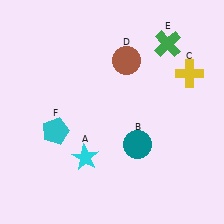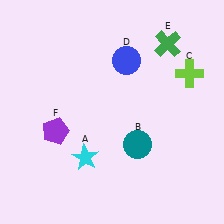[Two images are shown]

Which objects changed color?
C changed from yellow to lime. D changed from brown to blue. F changed from cyan to purple.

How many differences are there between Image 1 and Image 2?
There are 3 differences between the two images.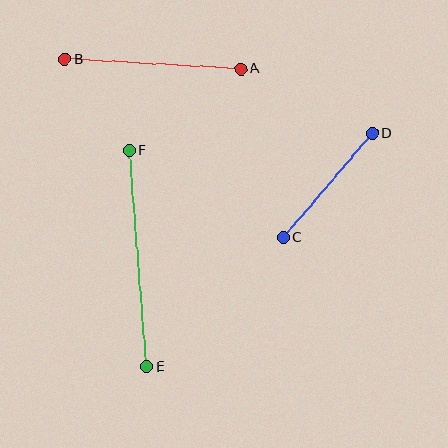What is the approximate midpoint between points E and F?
The midpoint is at approximately (138, 258) pixels.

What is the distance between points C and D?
The distance is approximately 136 pixels.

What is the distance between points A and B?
The distance is approximately 176 pixels.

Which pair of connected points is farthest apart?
Points E and F are farthest apart.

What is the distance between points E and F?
The distance is approximately 217 pixels.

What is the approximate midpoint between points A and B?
The midpoint is at approximately (153, 64) pixels.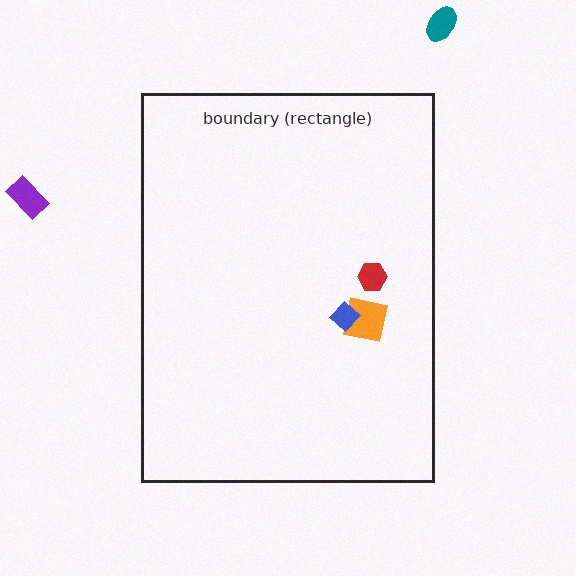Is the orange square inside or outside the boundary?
Inside.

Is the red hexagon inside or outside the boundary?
Inside.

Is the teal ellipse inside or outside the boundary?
Outside.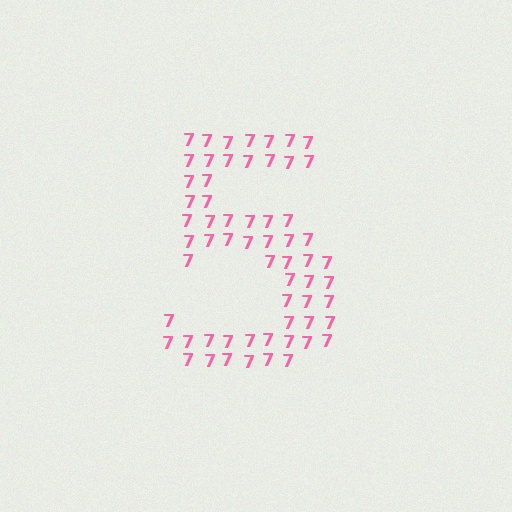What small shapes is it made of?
It is made of small digit 7's.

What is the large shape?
The large shape is the digit 5.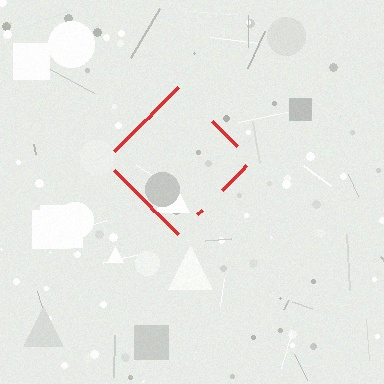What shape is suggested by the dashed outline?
The dashed outline suggests a diamond.